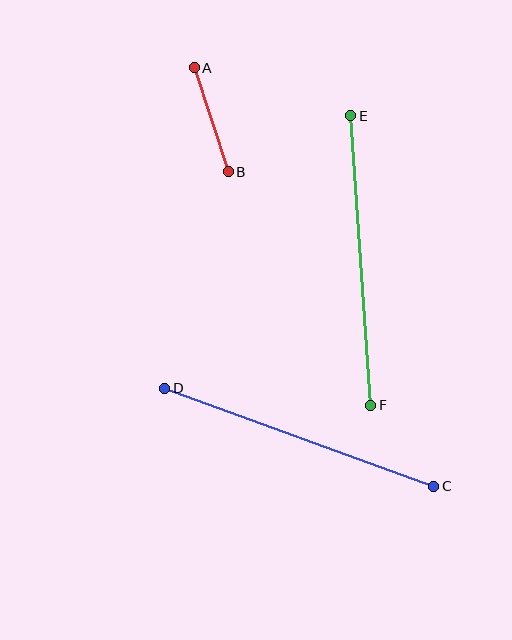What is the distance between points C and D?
The distance is approximately 286 pixels.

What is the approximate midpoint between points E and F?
The midpoint is at approximately (361, 261) pixels.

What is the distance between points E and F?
The distance is approximately 290 pixels.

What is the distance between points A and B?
The distance is approximately 109 pixels.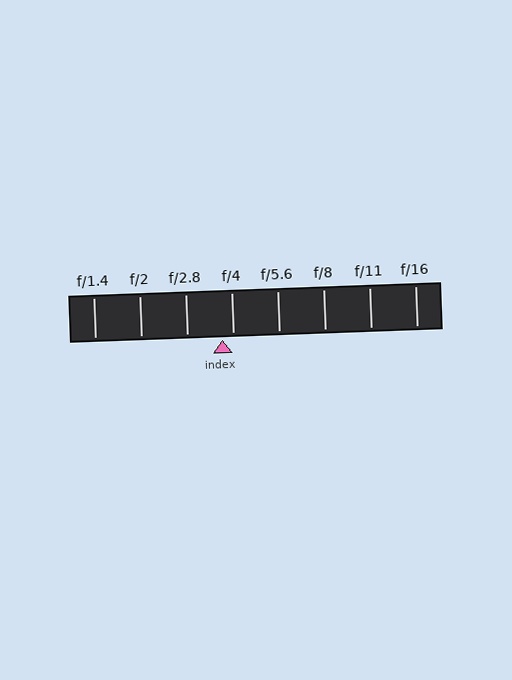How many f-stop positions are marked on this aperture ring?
There are 8 f-stop positions marked.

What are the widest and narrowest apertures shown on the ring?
The widest aperture shown is f/1.4 and the narrowest is f/16.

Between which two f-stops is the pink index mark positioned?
The index mark is between f/2.8 and f/4.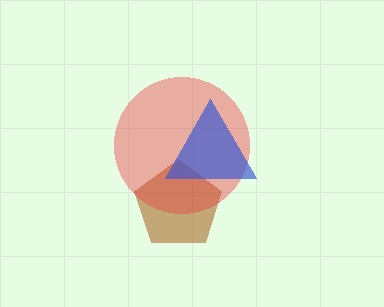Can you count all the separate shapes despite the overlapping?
Yes, there are 3 separate shapes.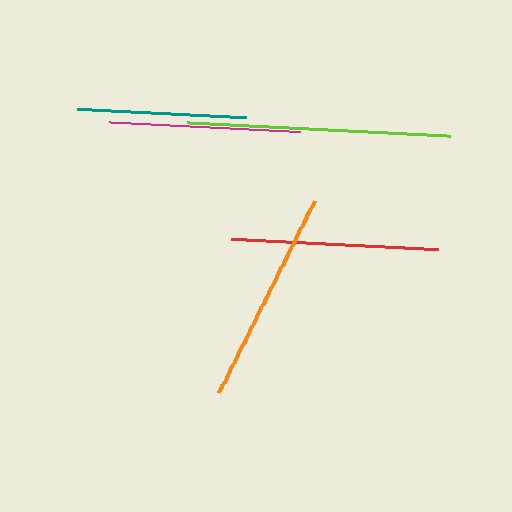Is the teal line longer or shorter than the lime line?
The lime line is longer than the teal line.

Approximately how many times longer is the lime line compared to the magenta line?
The lime line is approximately 1.4 times the length of the magenta line.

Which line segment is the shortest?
The teal line is the shortest at approximately 169 pixels.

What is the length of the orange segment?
The orange segment is approximately 215 pixels long.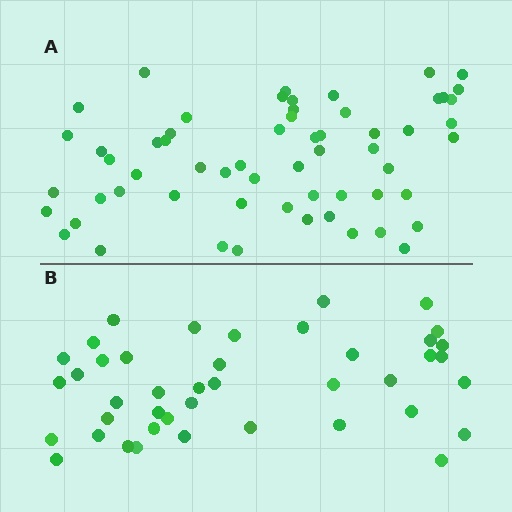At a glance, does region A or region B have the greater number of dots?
Region A (the top region) has more dots.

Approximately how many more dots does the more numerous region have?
Region A has approximately 20 more dots than region B.